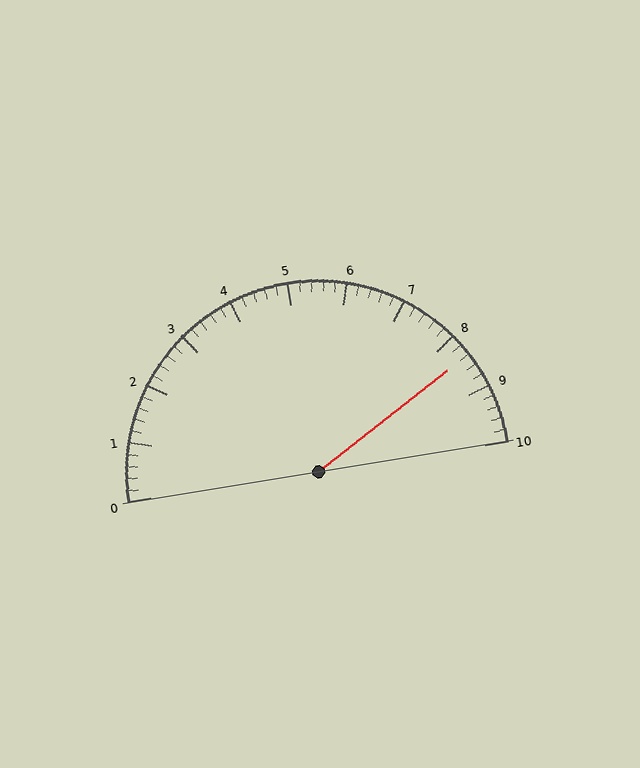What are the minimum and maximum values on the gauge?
The gauge ranges from 0 to 10.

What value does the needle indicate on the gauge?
The needle indicates approximately 8.4.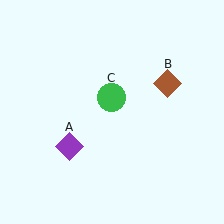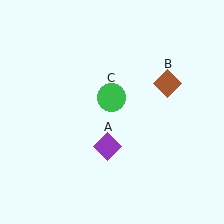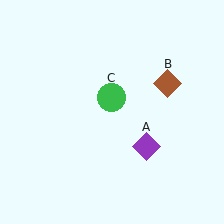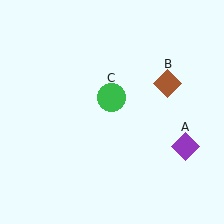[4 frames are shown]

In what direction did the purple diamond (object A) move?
The purple diamond (object A) moved right.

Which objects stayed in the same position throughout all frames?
Brown diamond (object B) and green circle (object C) remained stationary.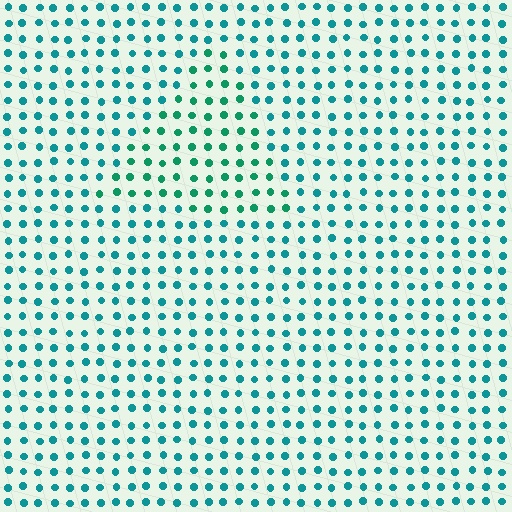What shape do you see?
I see a triangle.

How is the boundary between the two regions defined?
The boundary is defined purely by a slight shift in hue (about 24 degrees). Spacing, size, and orientation are identical on both sides.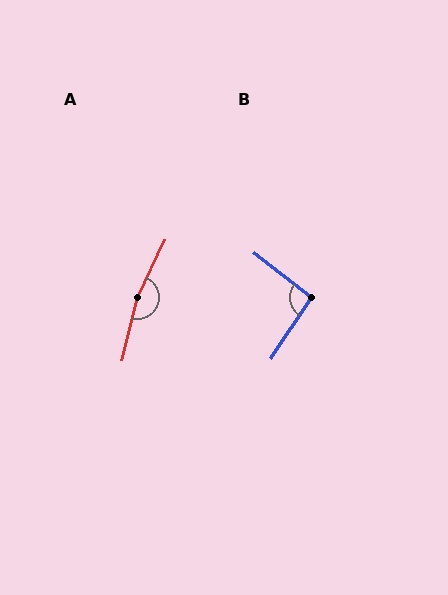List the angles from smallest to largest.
B (95°), A (169°).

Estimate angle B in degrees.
Approximately 95 degrees.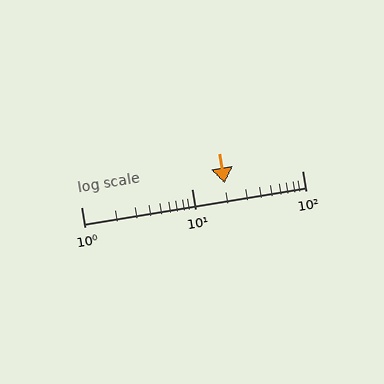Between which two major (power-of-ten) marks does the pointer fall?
The pointer is between 10 and 100.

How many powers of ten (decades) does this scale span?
The scale spans 2 decades, from 1 to 100.